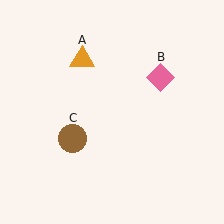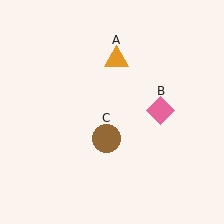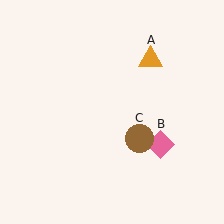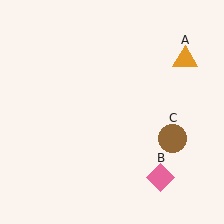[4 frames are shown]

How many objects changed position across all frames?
3 objects changed position: orange triangle (object A), pink diamond (object B), brown circle (object C).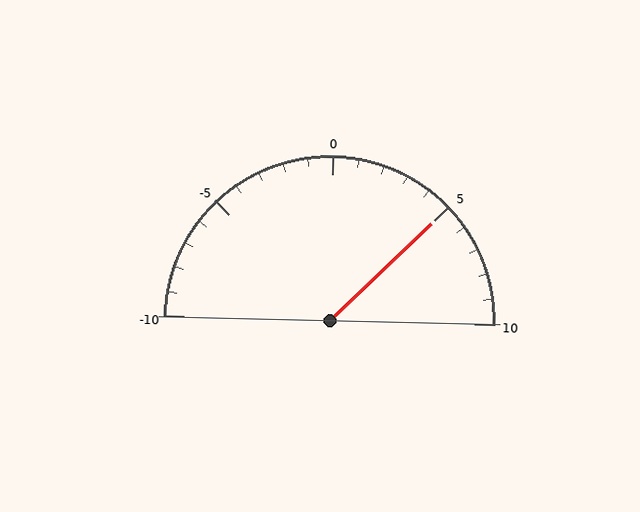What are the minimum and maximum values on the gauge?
The gauge ranges from -10 to 10.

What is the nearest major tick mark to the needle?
The nearest major tick mark is 5.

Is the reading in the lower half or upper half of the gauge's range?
The reading is in the upper half of the range (-10 to 10).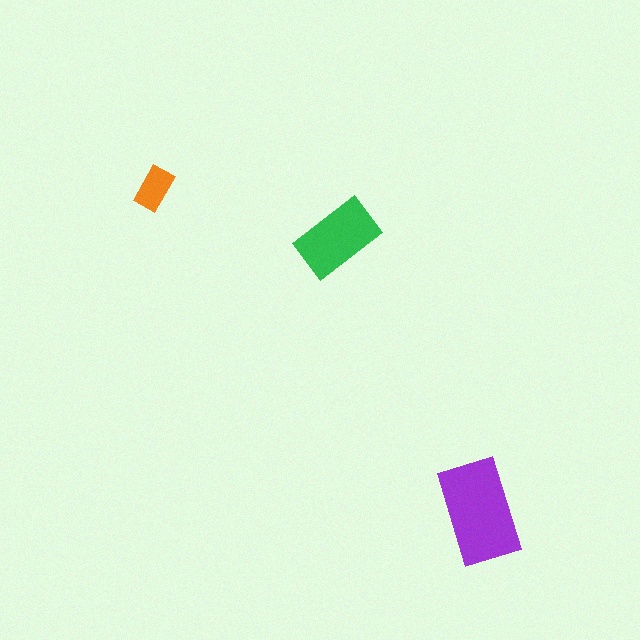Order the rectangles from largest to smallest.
the purple one, the green one, the orange one.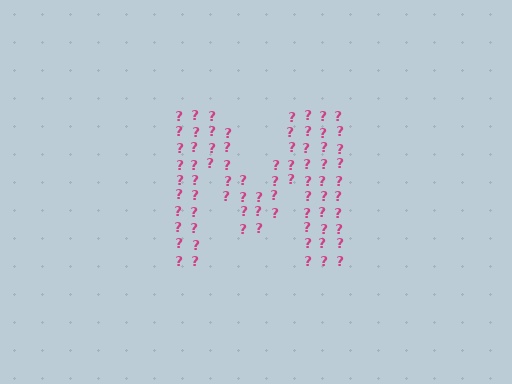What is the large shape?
The large shape is the letter M.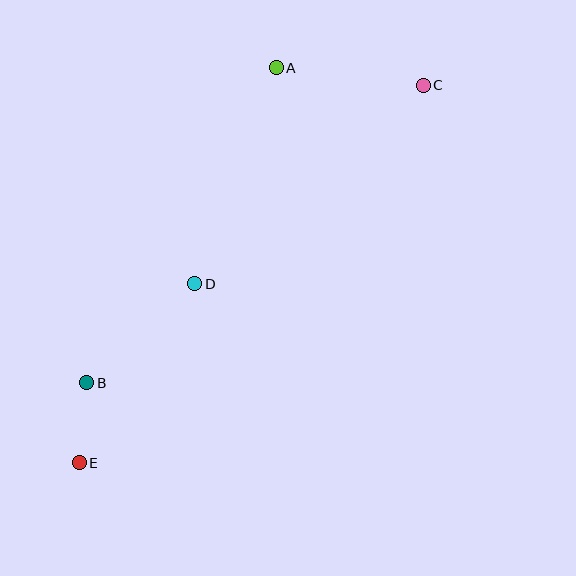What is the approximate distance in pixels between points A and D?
The distance between A and D is approximately 231 pixels.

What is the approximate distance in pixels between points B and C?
The distance between B and C is approximately 449 pixels.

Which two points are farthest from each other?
Points C and E are farthest from each other.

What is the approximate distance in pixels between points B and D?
The distance between B and D is approximately 146 pixels.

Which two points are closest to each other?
Points B and E are closest to each other.